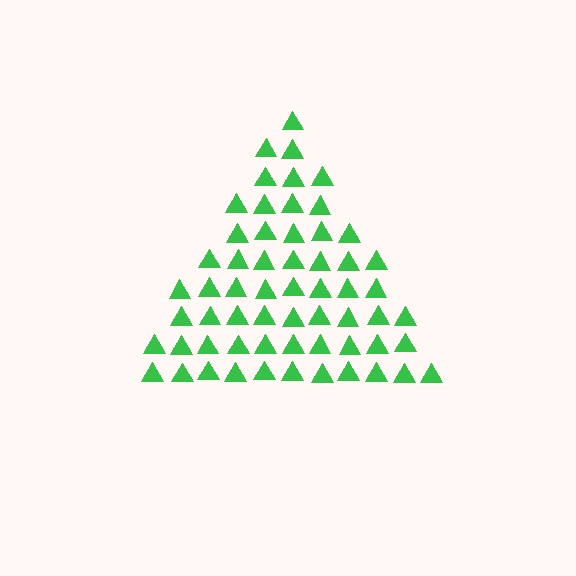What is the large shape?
The large shape is a triangle.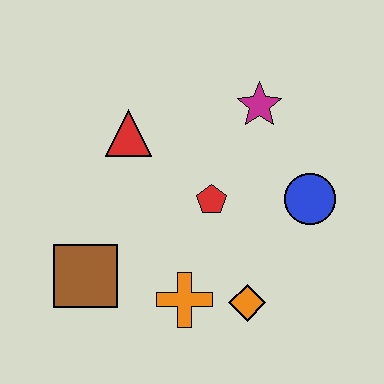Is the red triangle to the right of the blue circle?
No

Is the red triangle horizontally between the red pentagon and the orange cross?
No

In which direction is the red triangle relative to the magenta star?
The red triangle is to the left of the magenta star.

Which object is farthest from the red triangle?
The orange diamond is farthest from the red triangle.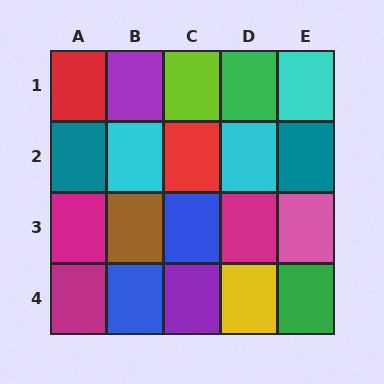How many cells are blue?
2 cells are blue.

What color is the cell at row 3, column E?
Pink.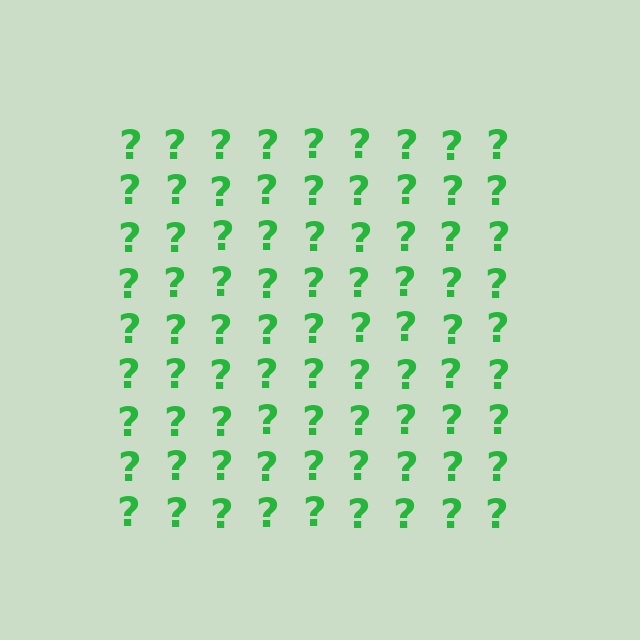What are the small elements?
The small elements are question marks.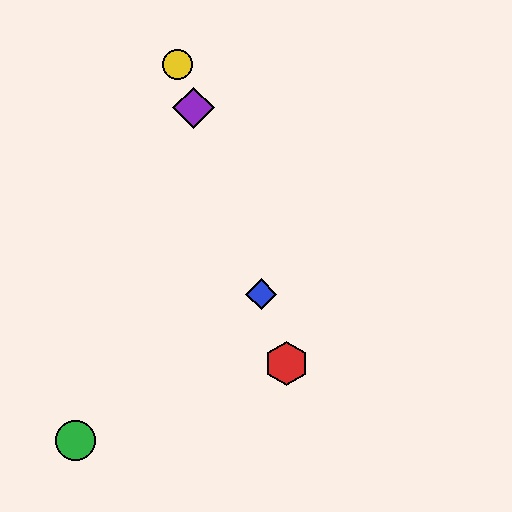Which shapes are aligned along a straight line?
The red hexagon, the blue diamond, the yellow circle, the purple diamond are aligned along a straight line.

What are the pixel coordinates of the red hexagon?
The red hexagon is at (287, 363).